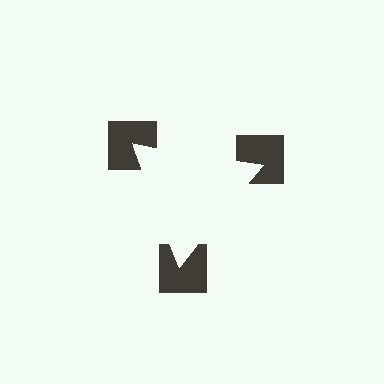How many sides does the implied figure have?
3 sides.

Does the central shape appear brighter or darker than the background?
It typically appears slightly brighter than the background, even though no actual brightness change is drawn.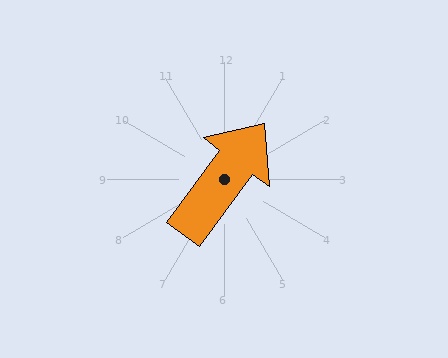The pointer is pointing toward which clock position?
Roughly 1 o'clock.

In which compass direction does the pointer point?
Northeast.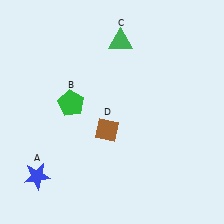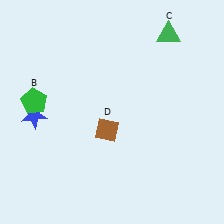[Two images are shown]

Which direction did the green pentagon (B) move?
The green pentagon (B) moved left.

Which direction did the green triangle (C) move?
The green triangle (C) moved right.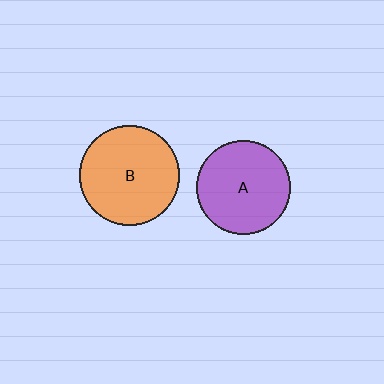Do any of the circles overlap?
No, none of the circles overlap.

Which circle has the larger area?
Circle B (orange).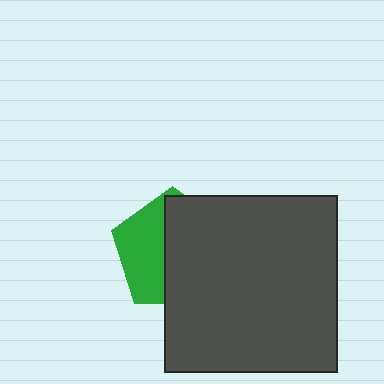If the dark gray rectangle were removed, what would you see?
You would see the complete green pentagon.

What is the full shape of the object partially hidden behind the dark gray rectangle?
The partially hidden object is a green pentagon.